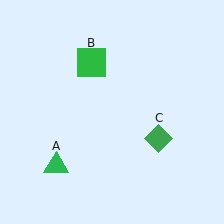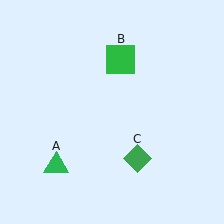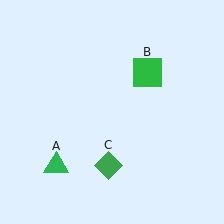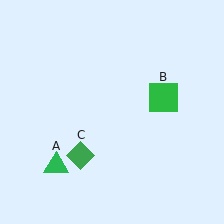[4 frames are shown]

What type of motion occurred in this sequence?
The green square (object B), green diamond (object C) rotated clockwise around the center of the scene.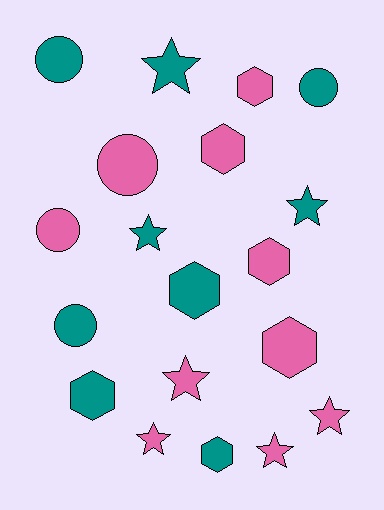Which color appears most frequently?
Pink, with 10 objects.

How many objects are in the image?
There are 19 objects.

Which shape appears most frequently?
Hexagon, with 7 objects.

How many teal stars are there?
There are 3 teal stars.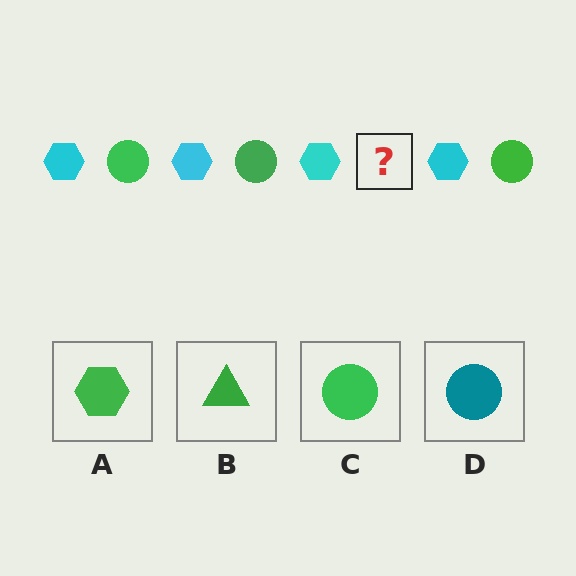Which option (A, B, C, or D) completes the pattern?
C.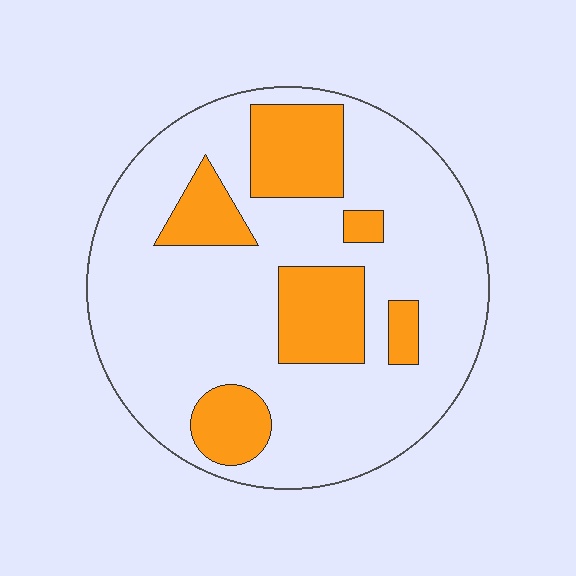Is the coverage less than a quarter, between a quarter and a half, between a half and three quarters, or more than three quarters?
Less than a quarter.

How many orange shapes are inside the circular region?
6.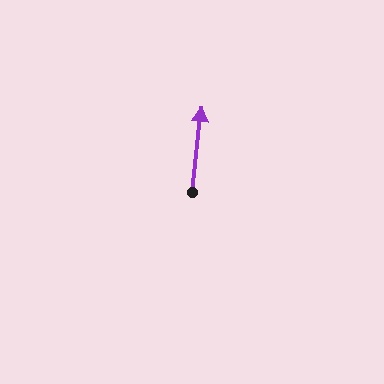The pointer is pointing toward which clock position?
Roughly 12 o'clock.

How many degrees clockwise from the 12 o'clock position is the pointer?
Approximately 6 degrees.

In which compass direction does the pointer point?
North.